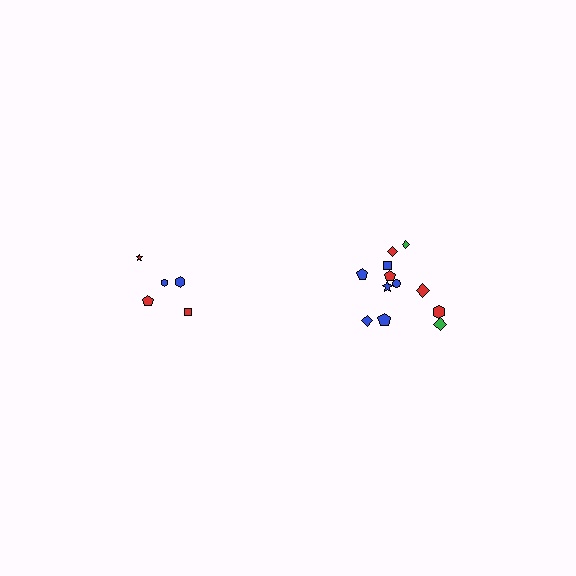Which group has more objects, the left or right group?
The right group.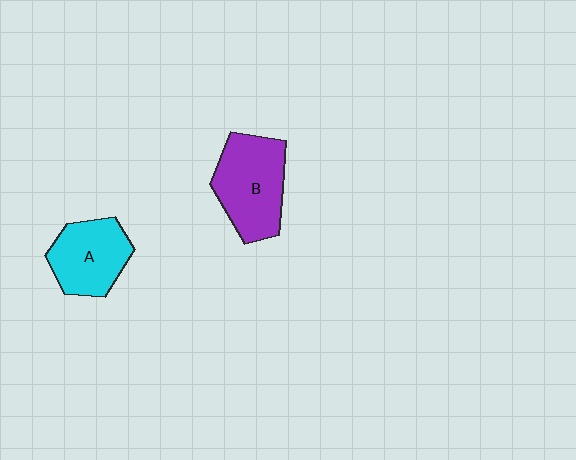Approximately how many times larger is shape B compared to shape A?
Approximately 1.2 times.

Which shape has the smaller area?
Shape A (cyan).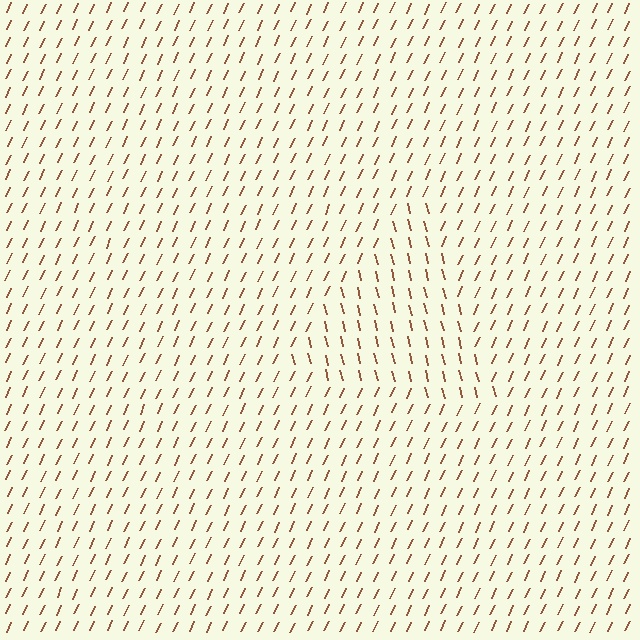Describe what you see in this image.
The image is filled with small brown line segments. A triangle region in the image has lines oriented differently from the surrounding lines, creating a visible texture boundary.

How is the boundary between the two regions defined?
The boundary is defined purely by a change in line orientation (approximately 39 degrees difference). All lines are the same color and thickness.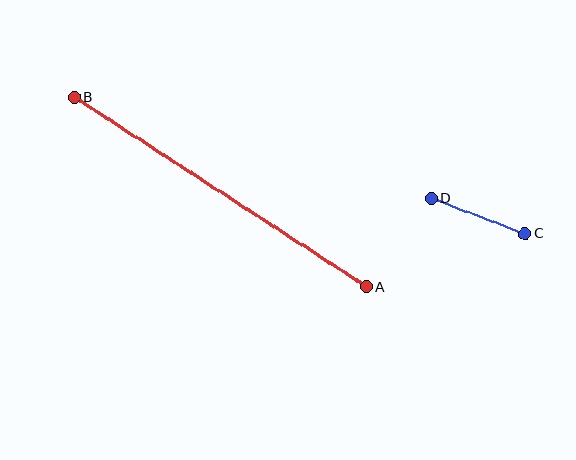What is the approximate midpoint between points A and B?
The midpoint is at approximately (220, 192) pixels.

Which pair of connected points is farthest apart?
Points A and B are farthest apart.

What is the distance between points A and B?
The distance is approximately 348 pixels.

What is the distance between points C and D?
The distance is approximately 100 pixels.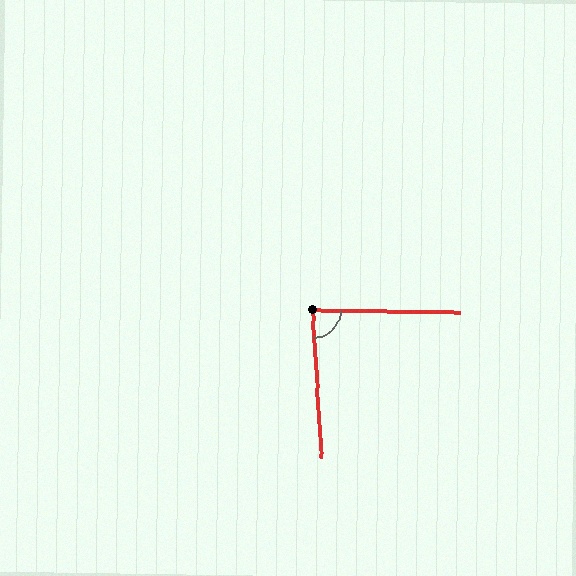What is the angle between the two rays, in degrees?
Approximately 85 degrees.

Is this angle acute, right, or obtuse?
It is approximately a right angle.